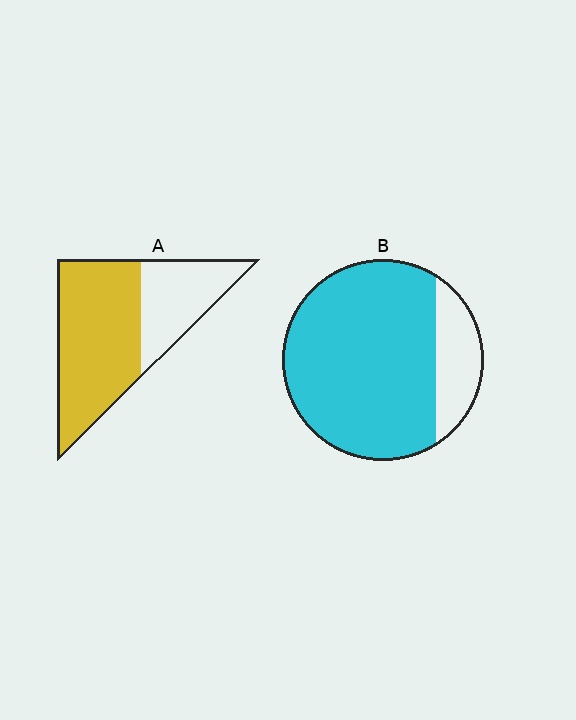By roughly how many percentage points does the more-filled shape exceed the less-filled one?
By roughly 15 percentage points (B over A).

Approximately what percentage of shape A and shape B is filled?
A is approximately 65% and B is approximately 80%.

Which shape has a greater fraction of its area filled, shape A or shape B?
Shape B.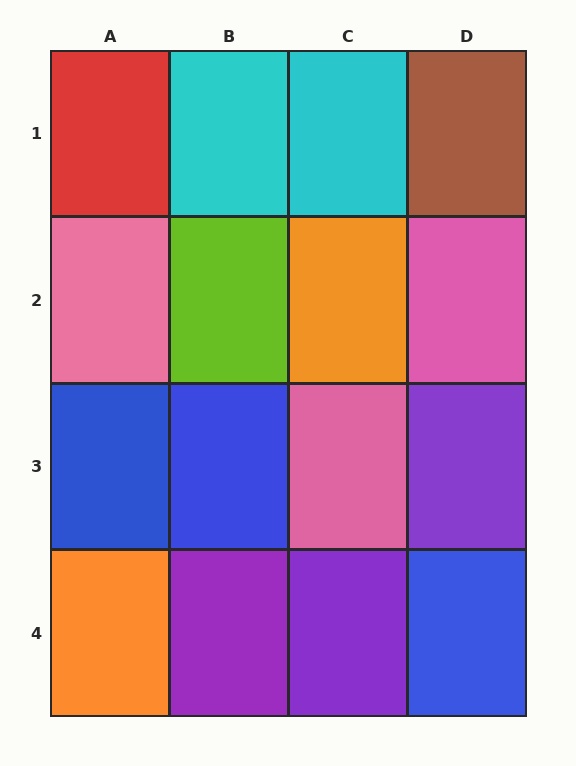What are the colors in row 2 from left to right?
Pink, lime, orange, pink.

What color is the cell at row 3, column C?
Pink.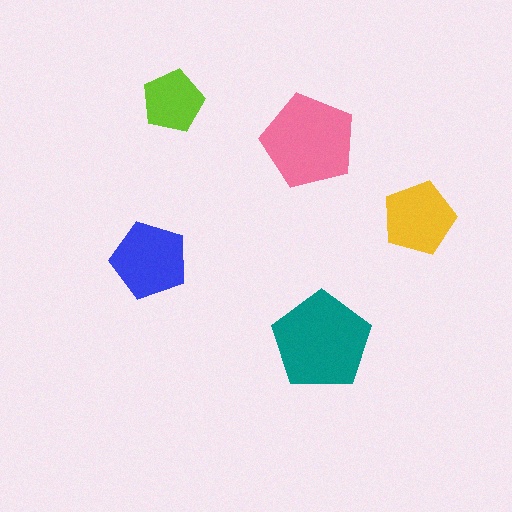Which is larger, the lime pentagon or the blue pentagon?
The blue one.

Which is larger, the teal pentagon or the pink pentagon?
The teal one.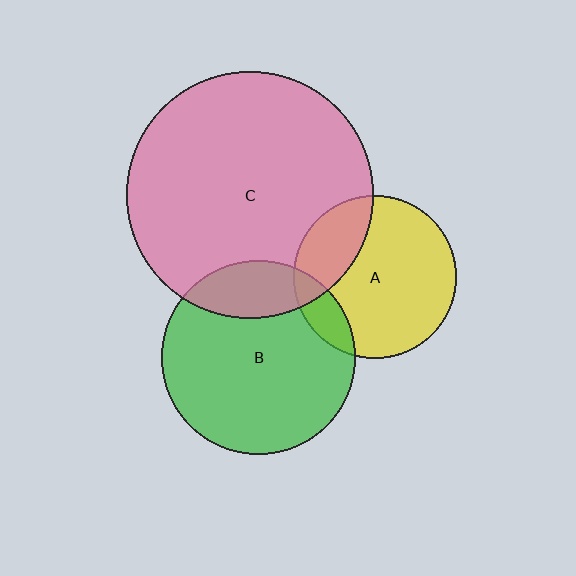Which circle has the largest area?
Circle C (pink).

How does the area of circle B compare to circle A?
Approximately 1.4 times.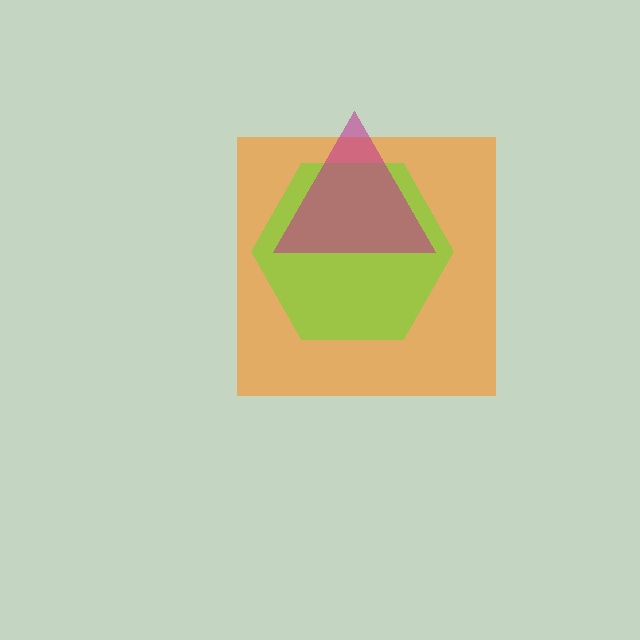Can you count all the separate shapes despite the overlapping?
Yes, there are 3 separate shapes.